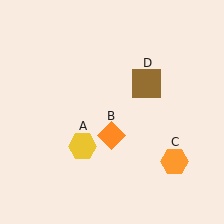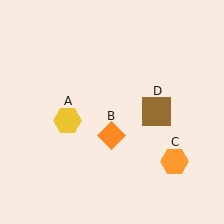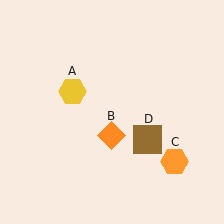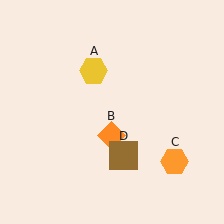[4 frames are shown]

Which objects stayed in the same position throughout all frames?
Orange diamond (object B) and orange hexagon (object C) remained stationary.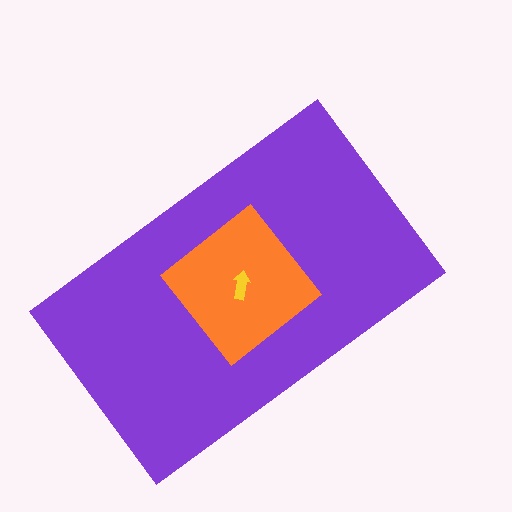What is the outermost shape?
The purple rectangle.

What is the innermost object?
The yellow arrow.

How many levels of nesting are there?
3.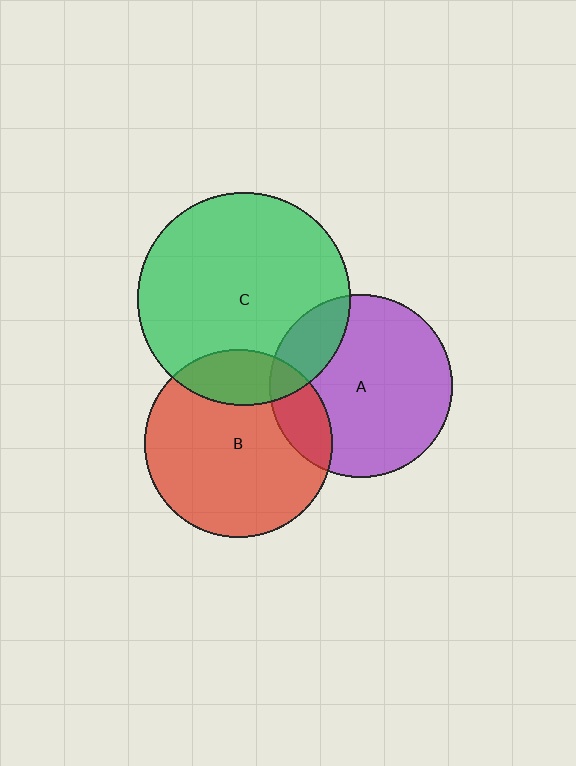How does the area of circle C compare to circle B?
Approximately 1.3 times.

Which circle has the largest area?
Circle C (green).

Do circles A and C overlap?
Yes.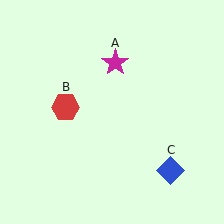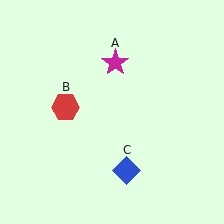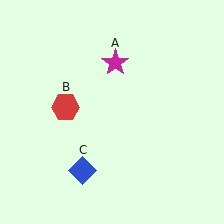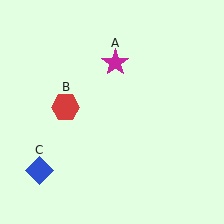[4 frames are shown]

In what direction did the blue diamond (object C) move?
The blue diamond (object C) moved left.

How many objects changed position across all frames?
1 object changed position: blue diamond (object C).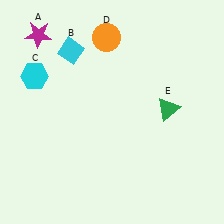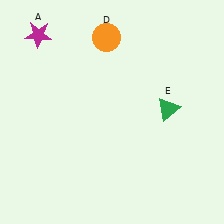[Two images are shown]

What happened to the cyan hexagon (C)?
The cyan hexagon (C) was removed in Image 2. It was in the top-left area of Image 1.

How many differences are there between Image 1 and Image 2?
There are 2 differences between the two images.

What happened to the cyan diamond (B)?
The cyan diamond (B) was removed in Image 2. It was in the top-left area of Image 1.